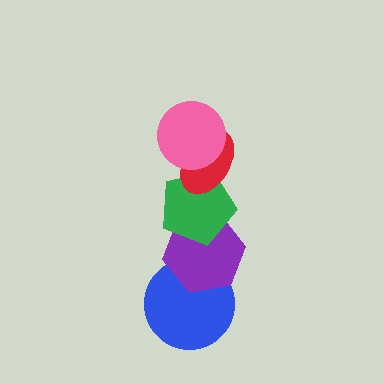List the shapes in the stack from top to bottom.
From top to bottom: the pink circle, the red ellipse, the green pentagon, the purple hexagon, the blue circle.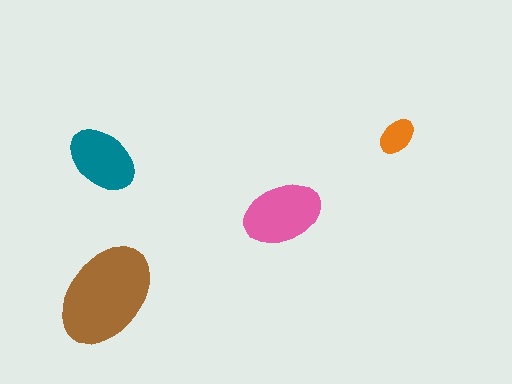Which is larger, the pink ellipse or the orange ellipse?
The pink one.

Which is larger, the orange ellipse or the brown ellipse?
The brown one.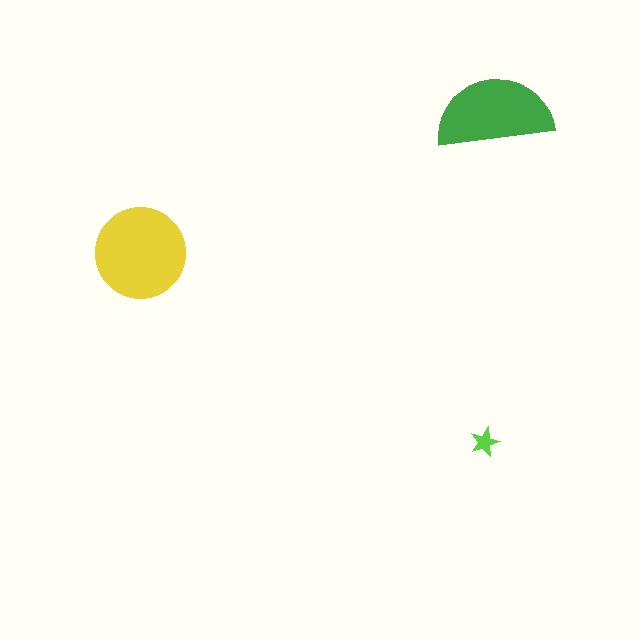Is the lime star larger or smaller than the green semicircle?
Smaller.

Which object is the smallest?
The lime star.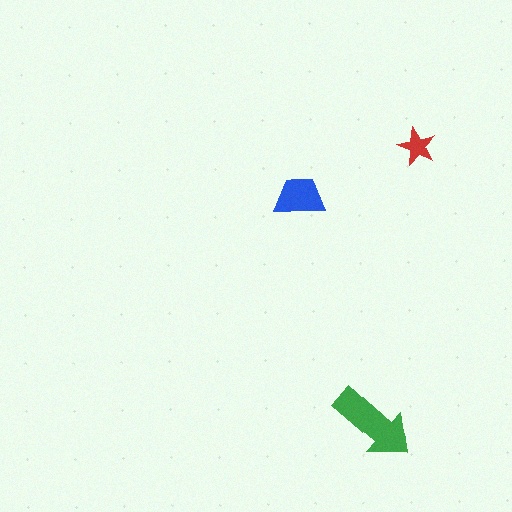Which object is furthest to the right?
The red star is rightmost.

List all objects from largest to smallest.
The green arrow, the blue trapezoid, the red star.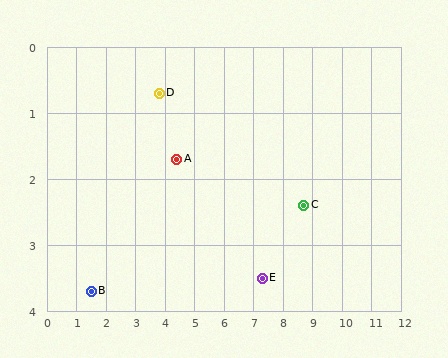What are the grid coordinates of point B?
Point B is at approximately (1.5, 3.7).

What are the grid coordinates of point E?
Point E is at approximately (7.3, 3.5).